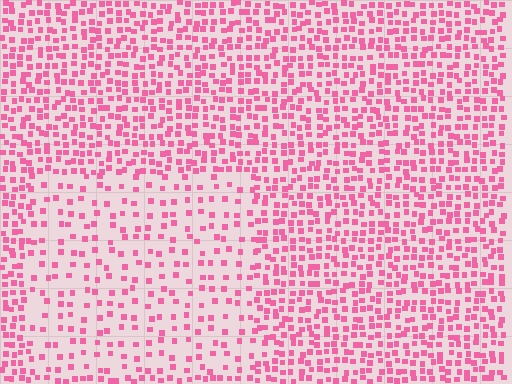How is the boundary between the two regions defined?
The boundary is defined by a change in element density (approximately 2.2x ratio). All elements are the same color, size, and shape.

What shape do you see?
I see a rectangle.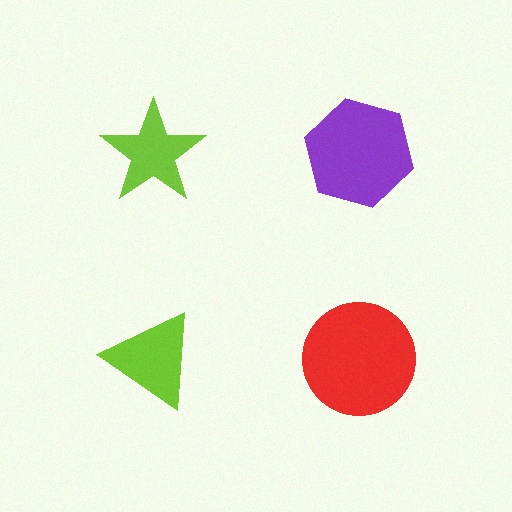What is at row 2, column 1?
A lime triangle.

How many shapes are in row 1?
2 shapes.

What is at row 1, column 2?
A purple hexagon.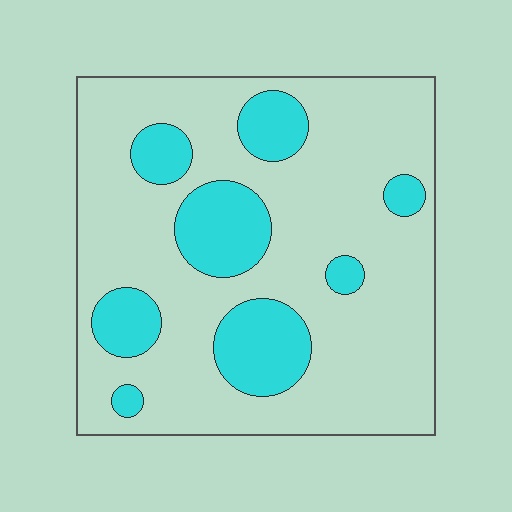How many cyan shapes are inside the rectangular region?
8.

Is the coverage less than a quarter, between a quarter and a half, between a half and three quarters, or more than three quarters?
Less than a quarter.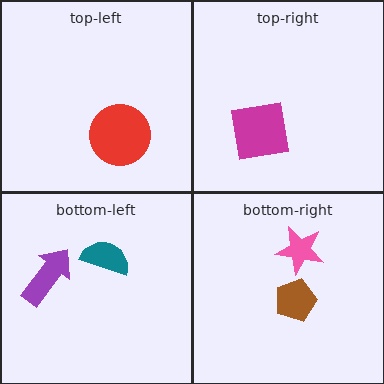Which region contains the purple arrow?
The bottom-left region.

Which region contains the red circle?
The top-left region.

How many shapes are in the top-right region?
1.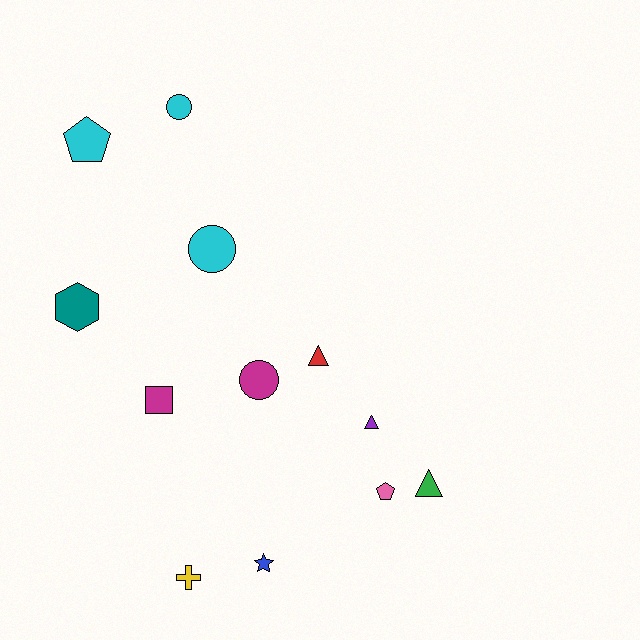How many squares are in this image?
There is 1 square.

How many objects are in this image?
There are 12 objects.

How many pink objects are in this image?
There is 1 pink object.